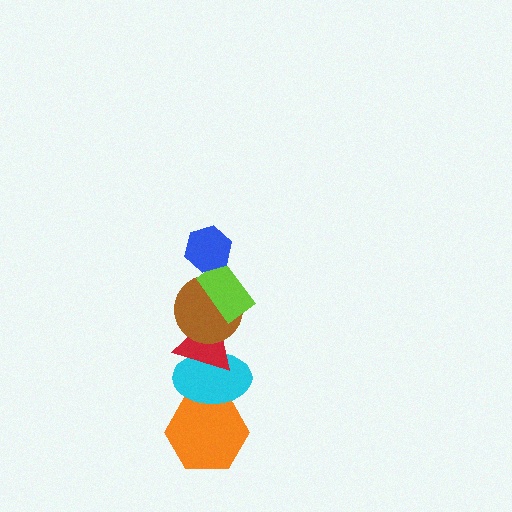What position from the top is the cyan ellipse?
The cyan ellipse is 5th from the top.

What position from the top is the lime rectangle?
The lime rectangle is 2nd from the top.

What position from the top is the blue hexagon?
The blue hexagon is 1st from the top.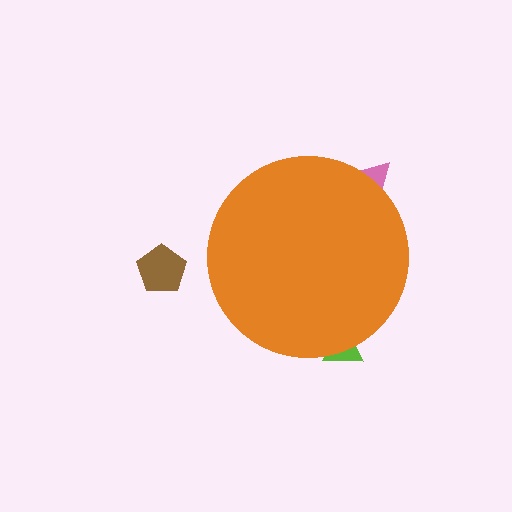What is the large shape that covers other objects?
An orange circle.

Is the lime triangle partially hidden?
Yes, the lime triangle is partially hidden behind the orange circle.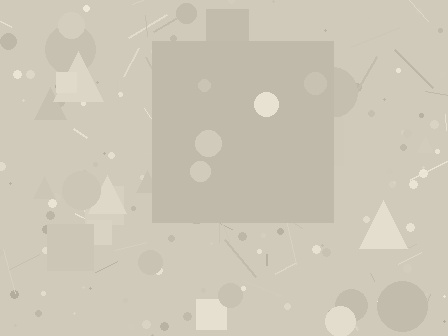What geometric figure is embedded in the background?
A square is embedded in the background.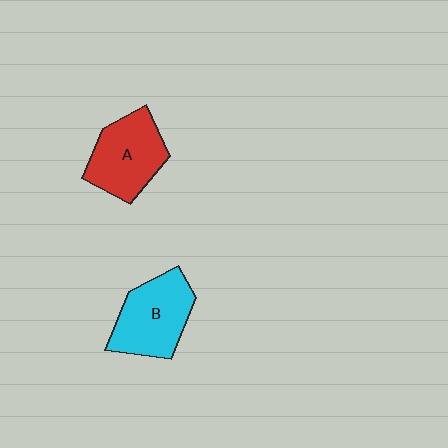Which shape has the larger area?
Shape B (cyan).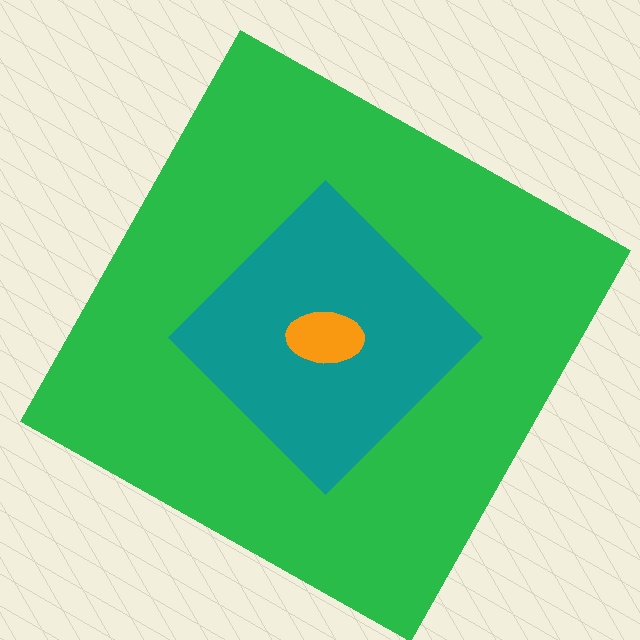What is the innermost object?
The orange ellipse.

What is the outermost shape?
The green square.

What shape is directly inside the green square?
The teal diamond.